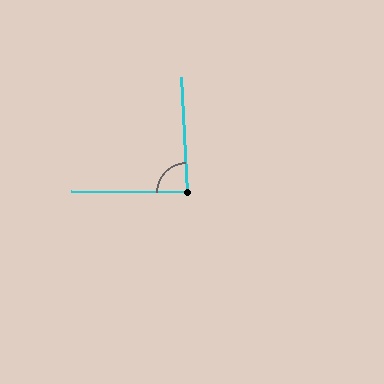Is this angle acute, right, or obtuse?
It is approximately a right angle.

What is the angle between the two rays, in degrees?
Approximately 87 degrees.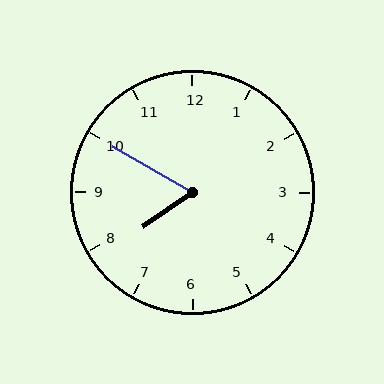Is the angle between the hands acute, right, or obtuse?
It is acute.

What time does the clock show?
7:50.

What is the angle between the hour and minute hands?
Approximately 65 degrees.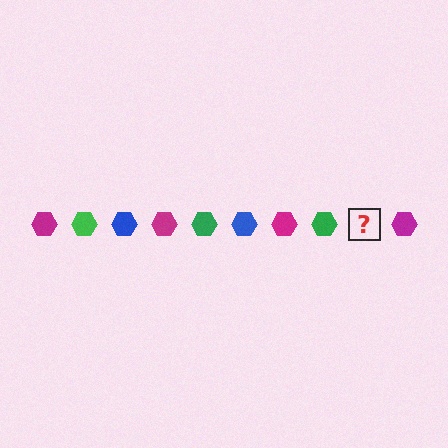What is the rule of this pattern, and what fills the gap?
The rule is that the pattern cycles through magenta, green, blue hexagons. The gap should be filled with a blue hexagon.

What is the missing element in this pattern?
The missing element is a blue hexagon.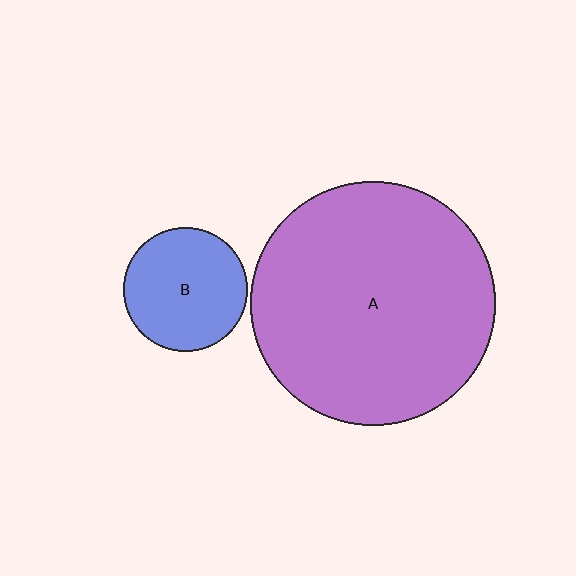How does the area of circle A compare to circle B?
Approximately 3.9 times.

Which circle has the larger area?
Circle A (purple).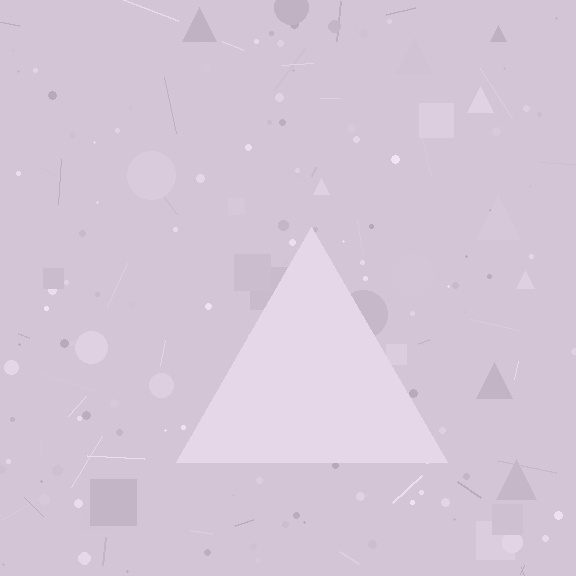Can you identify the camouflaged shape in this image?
The camouflaged shape is a triangle.